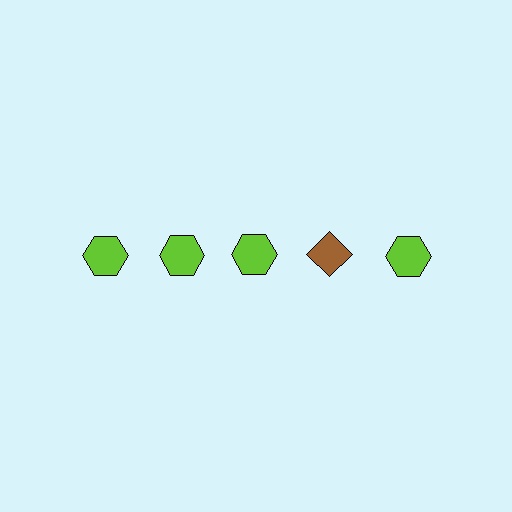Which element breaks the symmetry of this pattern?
The brown diamond in the top row, second from right column breaks the symmetry. All other shapes are lime hexagons.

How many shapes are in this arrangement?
There are 5 shapes arranged in a grid pattern.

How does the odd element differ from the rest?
It differs in both color (brown instead of lime) and shape (diamond instead of hexagon).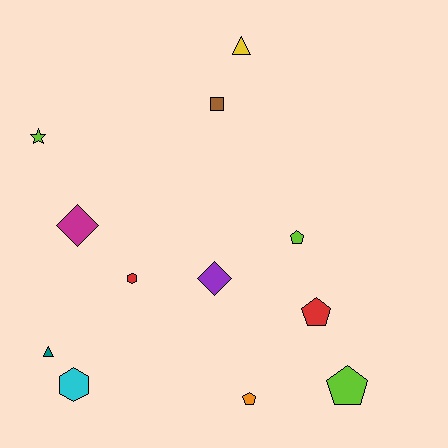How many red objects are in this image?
There are 2 red objects.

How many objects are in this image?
There are 12 objects.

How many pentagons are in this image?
There are 4 pentagons.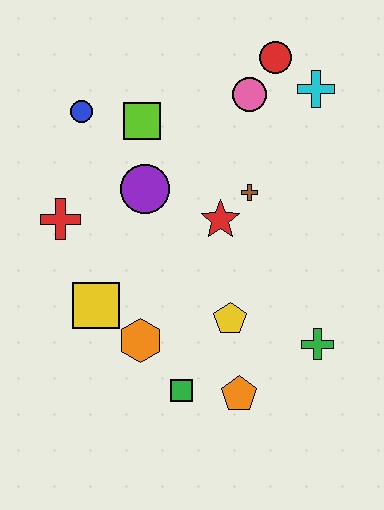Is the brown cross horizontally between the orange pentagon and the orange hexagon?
No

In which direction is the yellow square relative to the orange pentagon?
The yellow square is to the left of the orange pentagon.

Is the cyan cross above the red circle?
No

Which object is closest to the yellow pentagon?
The orange pentagon is closest to the yellow pentagon.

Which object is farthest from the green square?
The red circle is farthest from the green square.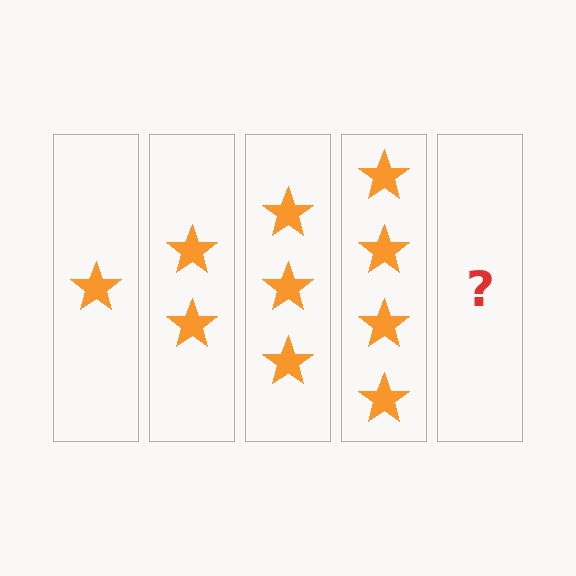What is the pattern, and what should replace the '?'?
The pattern is that each step adds one more star. The '?' should be 5 stars.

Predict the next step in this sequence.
The next step is 5 stars.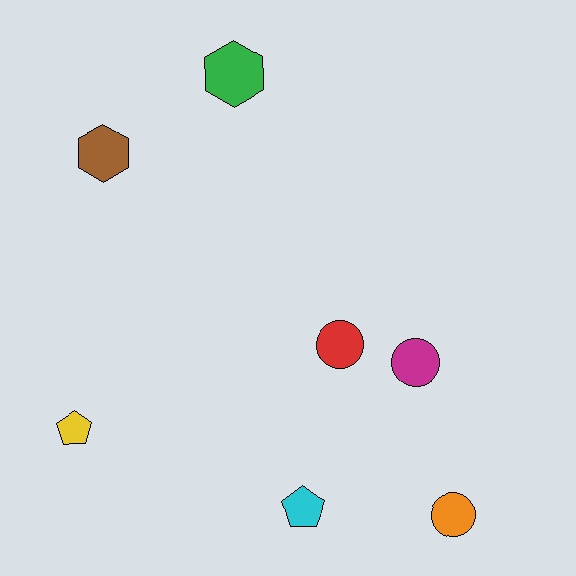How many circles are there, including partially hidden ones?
There are 3 circles.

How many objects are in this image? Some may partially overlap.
There are 7 objects.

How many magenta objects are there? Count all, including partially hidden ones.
There is 1 magenta object.